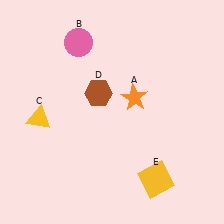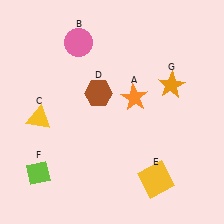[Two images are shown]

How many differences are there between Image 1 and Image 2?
There are 2 differences between the two images.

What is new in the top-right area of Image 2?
An orange star (G) was added in the top-right area of Image 2.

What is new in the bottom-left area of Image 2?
A lime diamond (F) was added in the bottom-left area of Image 2.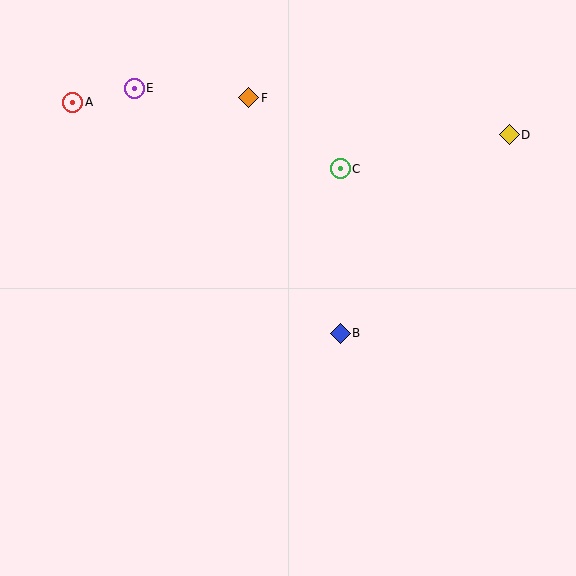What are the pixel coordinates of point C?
Point C is at (340, 169).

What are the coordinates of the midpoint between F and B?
The midpoint between F and B is at (294, 215).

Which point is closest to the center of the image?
Point B at (340, 333) is closest to the center.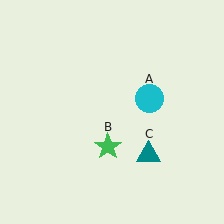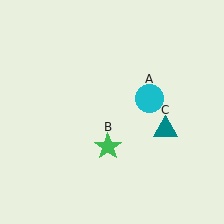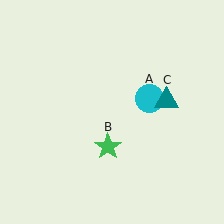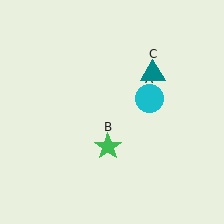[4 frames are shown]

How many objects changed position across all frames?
1 object changed position: teal triangle (object C).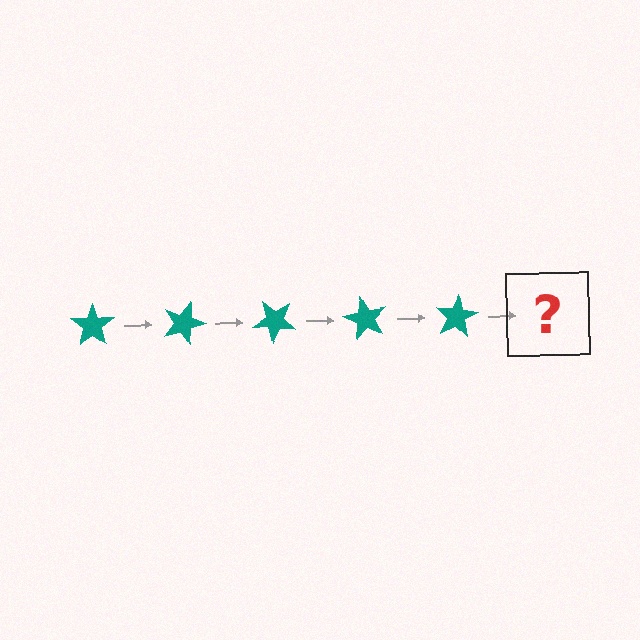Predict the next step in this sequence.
The next step is a teal star rotated 100 degrees.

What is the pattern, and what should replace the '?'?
The pattern is that the star rotates 20 degrees each step. The '?' should be a teal star rotated 100 degrees.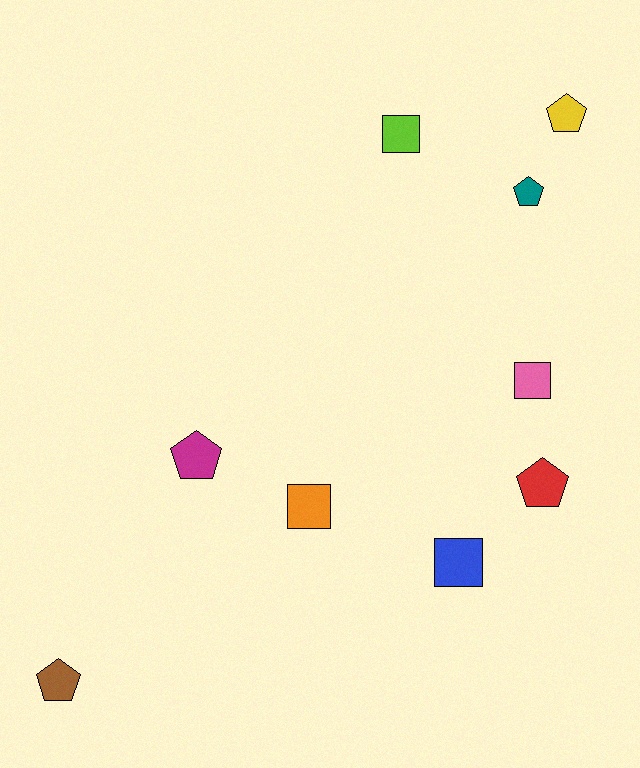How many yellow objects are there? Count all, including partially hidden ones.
There is 1 yellow object.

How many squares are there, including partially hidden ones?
There are 4 squares.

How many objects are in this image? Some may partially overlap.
There are 9 objects.